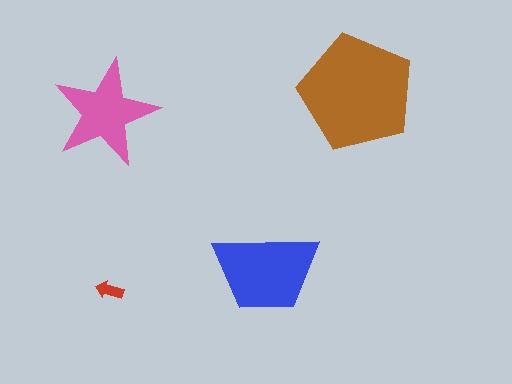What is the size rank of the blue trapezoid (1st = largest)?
2nd.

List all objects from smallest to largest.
The red arrow, the pink star, the blue trapezoid, the brown pentagon.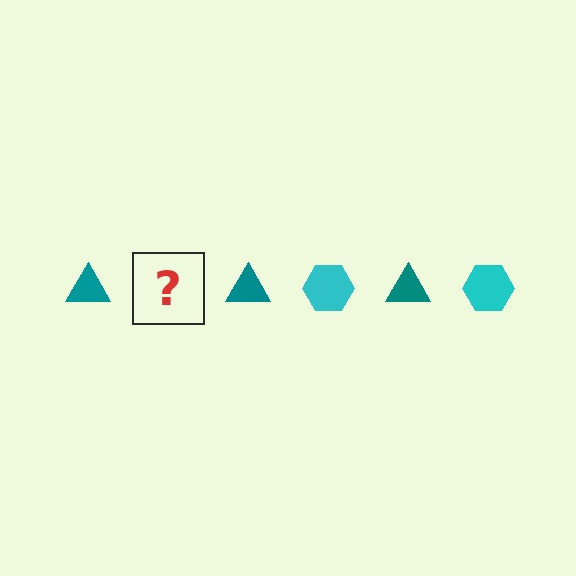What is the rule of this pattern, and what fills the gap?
The rule is that the pattern alternates between teal triangle and cyan hexagon. The gap should be filled with a cyan hexagon.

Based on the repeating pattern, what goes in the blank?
The blank should be a cyan hexagon.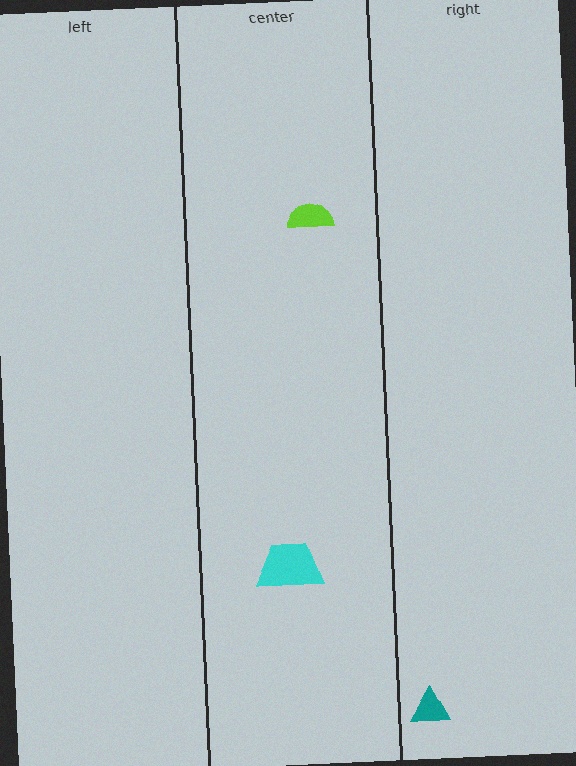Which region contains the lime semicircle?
The center region.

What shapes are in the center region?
The cyan trapezoid, the lime semicircle.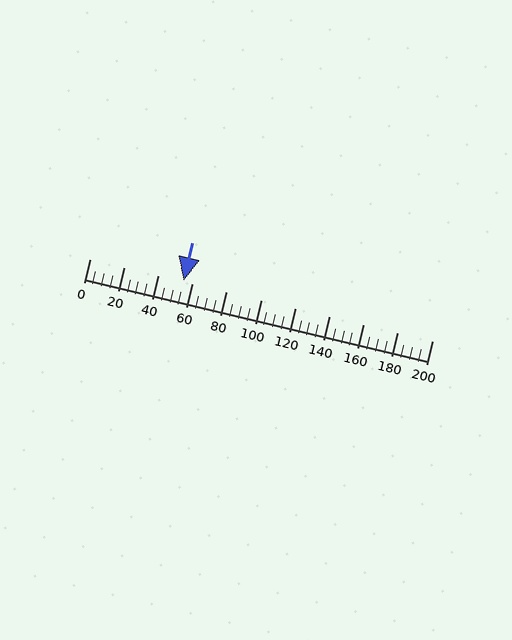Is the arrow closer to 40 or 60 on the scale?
The arrow is closer to 60.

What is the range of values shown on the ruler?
The ruler shows values from 0 to 200.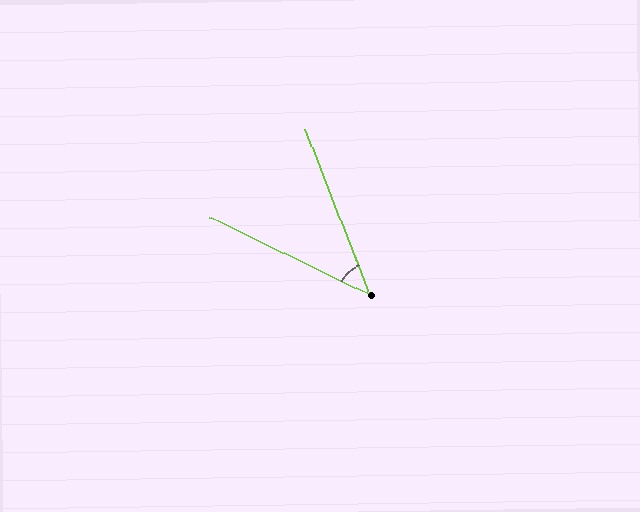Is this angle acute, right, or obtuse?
It is acute.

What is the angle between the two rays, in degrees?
Approximately 43 degrees.